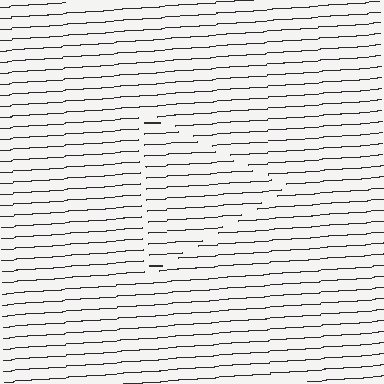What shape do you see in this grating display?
An illusory triangle. The interior of the shape contains the same grating, shifted by half a period — the contour is defined by the phase discontinuity where line-ends from the inner and outer gratings abut.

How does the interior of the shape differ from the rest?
The interior of the shape contains the same grating, shifted by half a period — the contour is defined by the phase discontinuity where line-ends from the inner and outer gratings abut.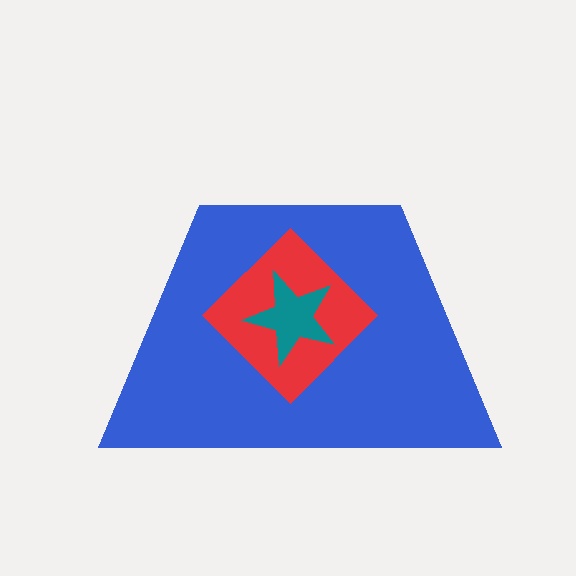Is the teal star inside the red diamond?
Yes.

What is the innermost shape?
The teal star.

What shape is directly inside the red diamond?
The teal star.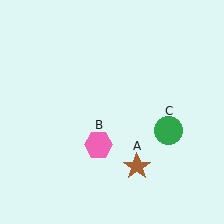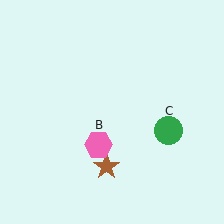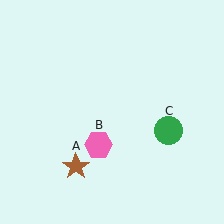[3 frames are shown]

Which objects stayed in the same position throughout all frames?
Pink hexagon (object B) and green circle (object C) remained stationary.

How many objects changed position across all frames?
1 object changed position: brown star (object A).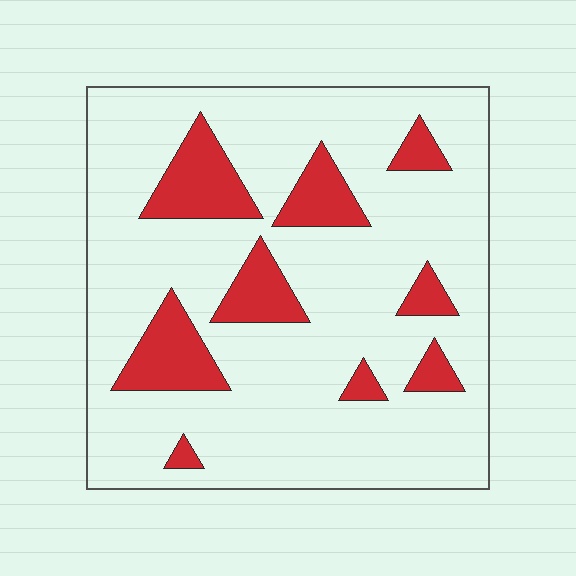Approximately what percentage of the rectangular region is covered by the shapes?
Approximately 20%.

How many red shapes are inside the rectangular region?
9.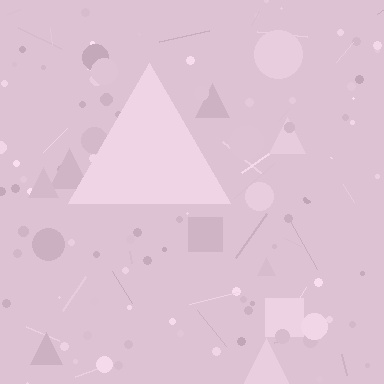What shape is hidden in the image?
A triangle is hidden in the image.